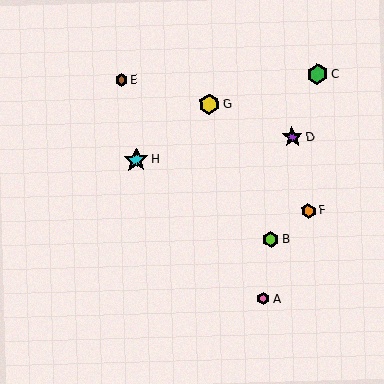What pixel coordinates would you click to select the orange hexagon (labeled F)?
Click at (308, 211) to select the orange hexagon F.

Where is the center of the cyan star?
The center of the cyan star is at (136, 160).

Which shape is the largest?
The cyan star (labeled H) is the largest.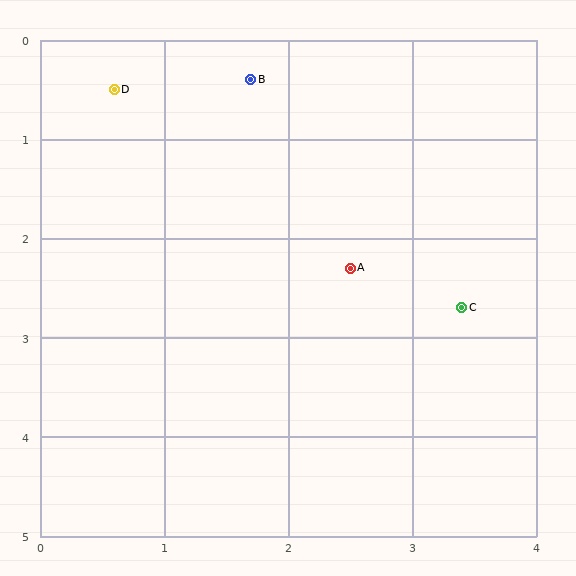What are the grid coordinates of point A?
Point A is at approximately (2.5, 2.3).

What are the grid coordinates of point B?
Point B is at approximately (1.7, 0.4).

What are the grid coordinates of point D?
Point D is at approximately (0.6, 0.5).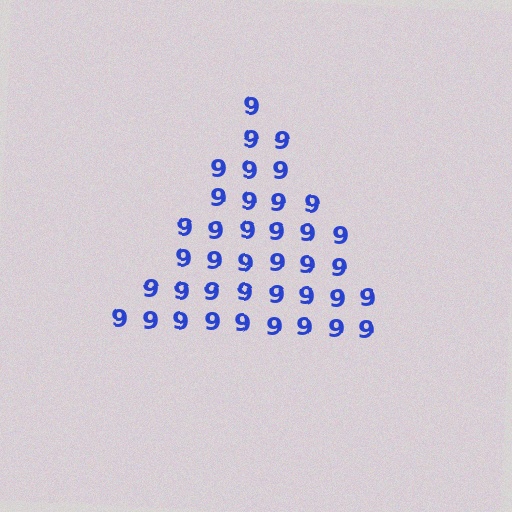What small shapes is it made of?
It is made of small digit 9's.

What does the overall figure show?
The overall figure shows a triangle.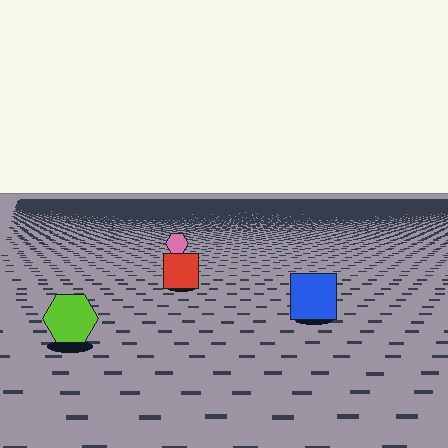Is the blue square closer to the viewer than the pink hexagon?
Yes. The blue square is closer — you can tell from the texture gradient: the ground texture is coarser near it.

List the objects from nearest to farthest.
From nearest to farthest: the lime hexagon, the blue square, the red square, the pink hexagon.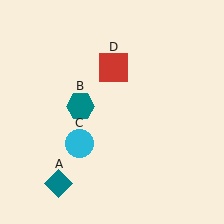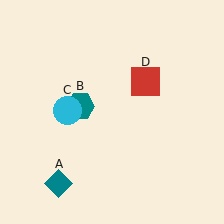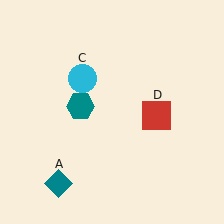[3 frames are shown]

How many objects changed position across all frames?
2 objects changed position: cyan circle (object C), red square (object D).